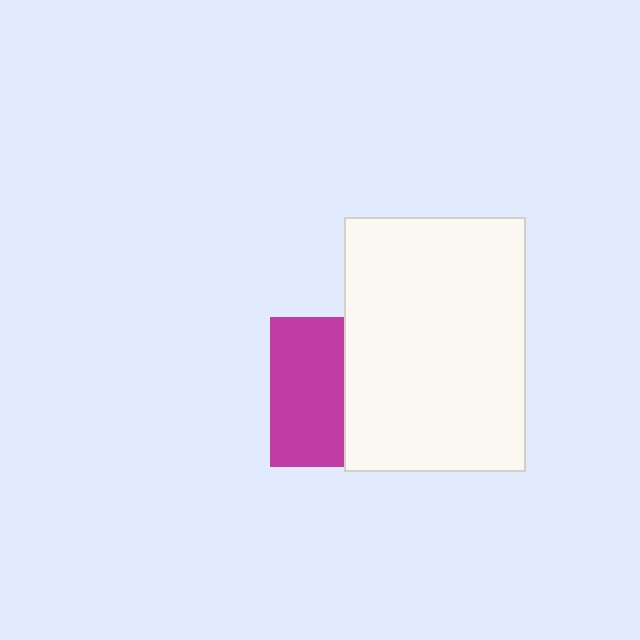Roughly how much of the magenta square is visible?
About half of it is visible (roughly 49%).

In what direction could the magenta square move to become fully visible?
The magenta square could move left. That would shift it out from behind the white rectangle entirely.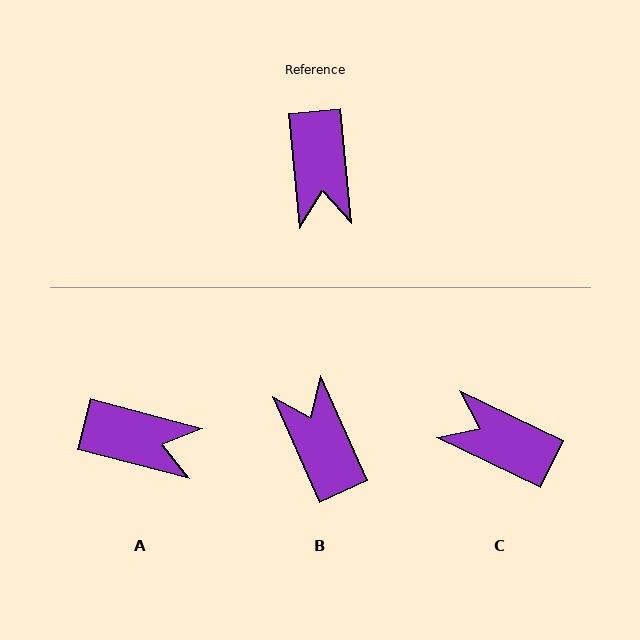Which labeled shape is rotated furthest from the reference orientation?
B, about 161 degrees away.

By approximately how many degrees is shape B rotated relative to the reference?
Approximately 161 degrees clockwise.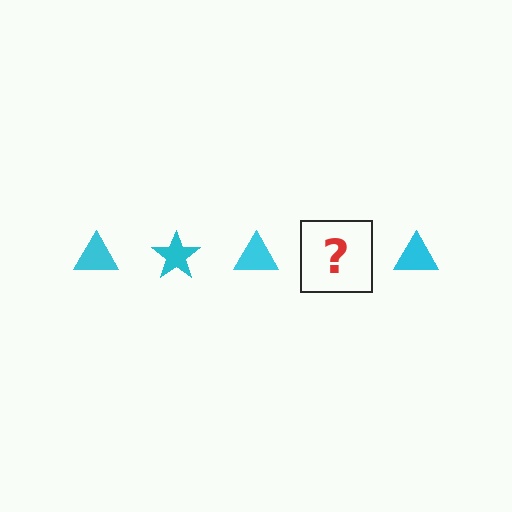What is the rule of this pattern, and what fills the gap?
The rule is that the pattern cycles through triangle, star shapes in cyan. The gap should be filled with a cyan star.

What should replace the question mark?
The question mark should be replaced with a cyan star.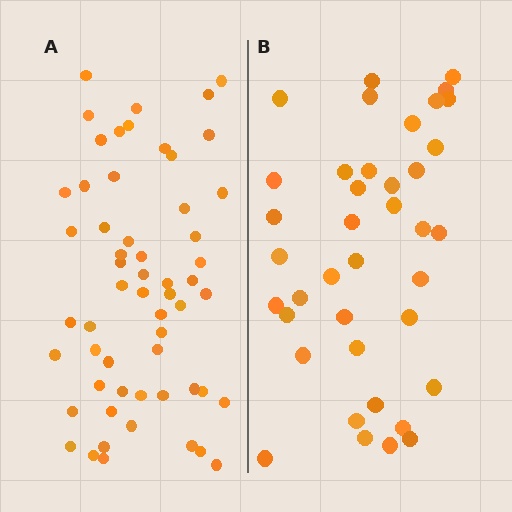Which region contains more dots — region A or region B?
Region A (the left region) has more dots.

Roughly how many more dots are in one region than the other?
Region A has approximately 20 more dots than region B.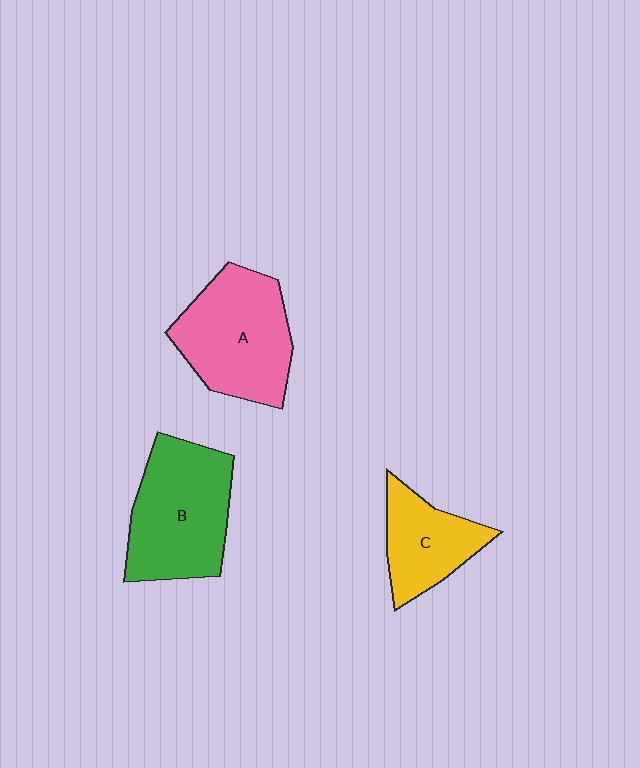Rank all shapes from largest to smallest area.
From largest to smallest: B (green), A (pink), C (yellow).